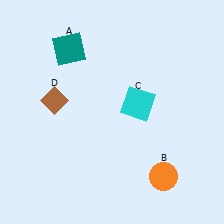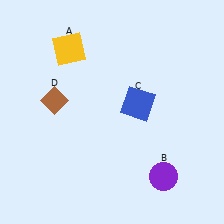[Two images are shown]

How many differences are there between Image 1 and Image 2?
There are 3 differences between the two images.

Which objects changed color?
A changed from teal to yellow. B changed from orange to purple. C changed from cyan to blue.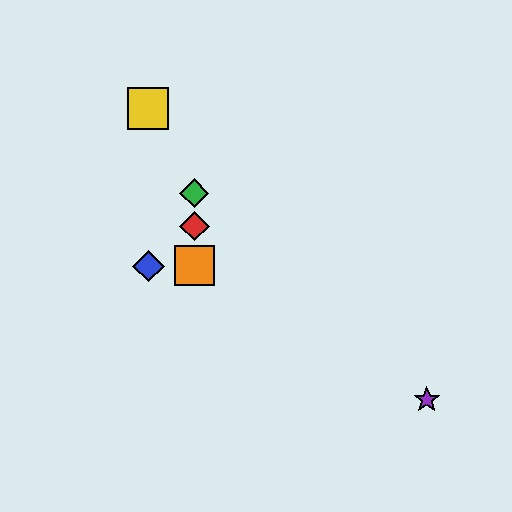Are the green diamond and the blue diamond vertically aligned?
No, the green diamond is at x≈194 and the blue diamond is at x≈149.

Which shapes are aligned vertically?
The red diamond, the green diamond, the orange square are aligned vertically.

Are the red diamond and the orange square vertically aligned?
Yes, both are at x≈194.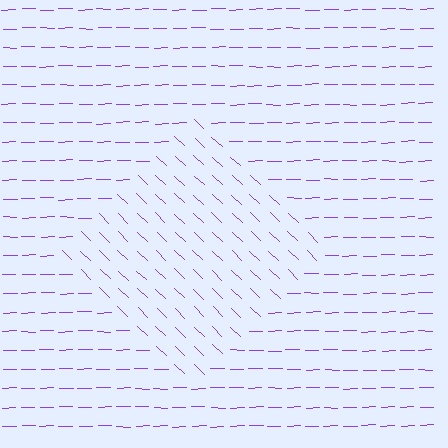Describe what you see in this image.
The image is filled with small purple line segments. A diamond region in the image has lines oriented differently from the surrounding lines, creating a visible texture boundary.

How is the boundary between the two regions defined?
The boundary is defined purely by a change in line orientation (approximately 45 degrees difference). All lines are the same color and thickness.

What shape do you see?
I see a diamond.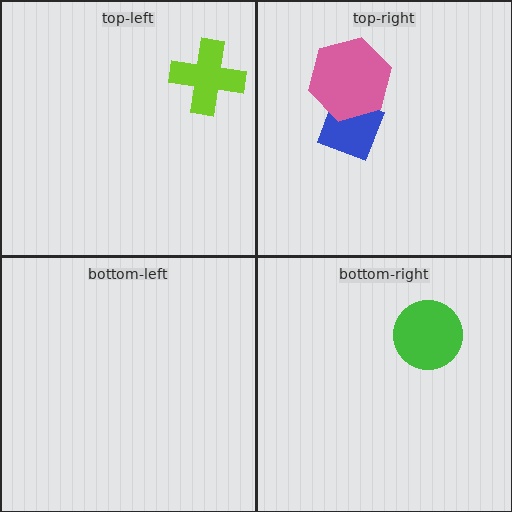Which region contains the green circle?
The bottom-right region.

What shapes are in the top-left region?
The lime cross.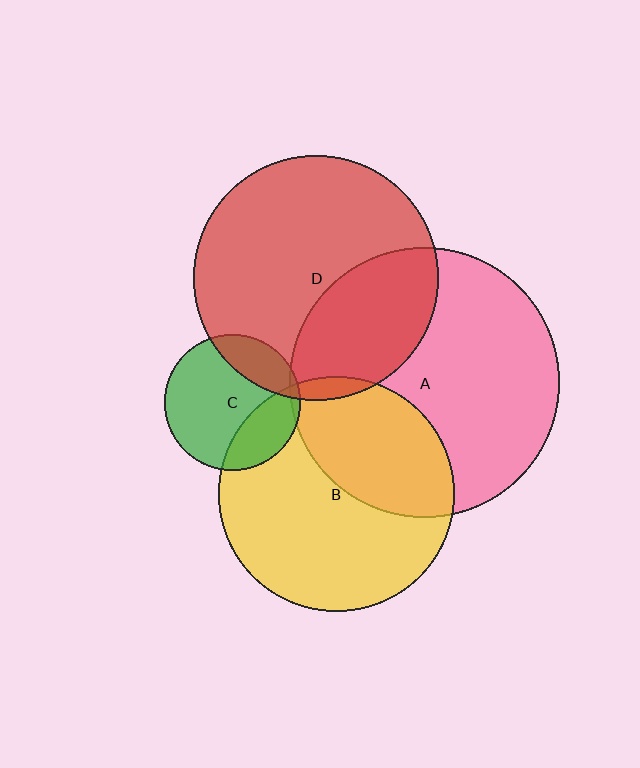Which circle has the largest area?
Circle A (pink).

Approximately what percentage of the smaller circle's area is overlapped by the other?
Approximately 35%.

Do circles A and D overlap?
Yes.